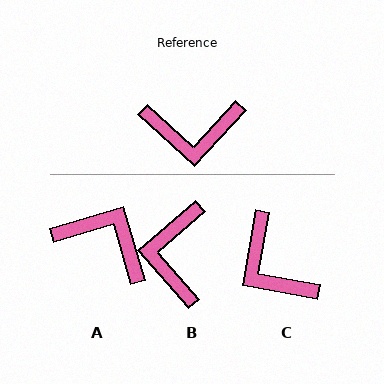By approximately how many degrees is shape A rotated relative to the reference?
Approximately 149 degrees counter-clockwise.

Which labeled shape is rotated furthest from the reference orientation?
A, about 149 degrees away.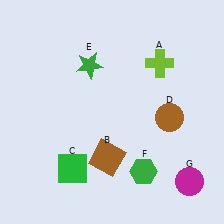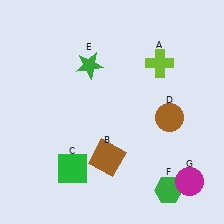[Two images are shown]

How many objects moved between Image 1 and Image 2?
1 object moved between the two images.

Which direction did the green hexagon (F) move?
The green hexagon (F) moved right.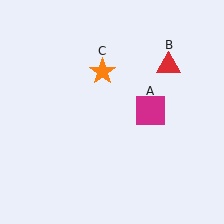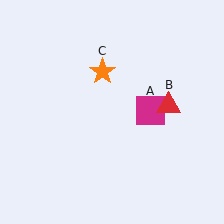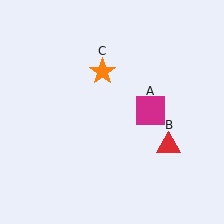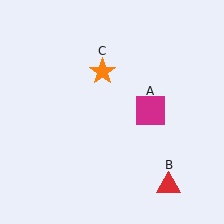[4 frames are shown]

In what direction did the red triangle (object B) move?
The red triangle (object B) moved down.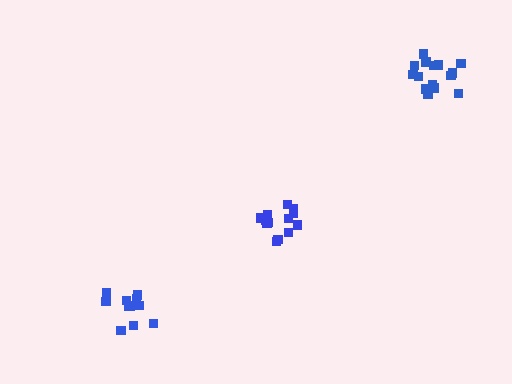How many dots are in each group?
Group 1: 16 dots, Group 2: 13 dots, Group 3: 13 dots (42 total).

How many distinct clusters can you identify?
There are 3 distinct clusters.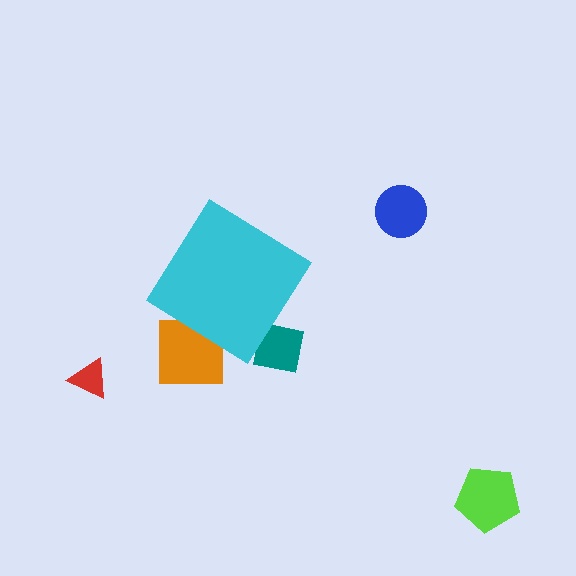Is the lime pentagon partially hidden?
No, the lime pentagon is fully visible.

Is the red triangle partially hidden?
No, the red triangle is fully visible.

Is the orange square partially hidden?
Yes, the orange square is partially hidden behind the cyan diamond.